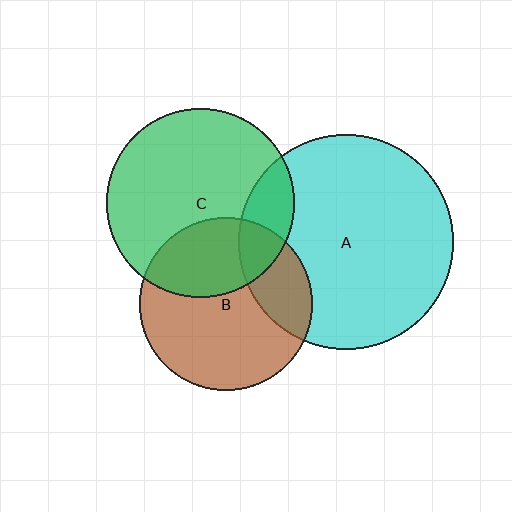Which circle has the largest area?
Circle A (cyan).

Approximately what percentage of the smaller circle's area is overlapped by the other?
Approximately 35%.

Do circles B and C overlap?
Yes.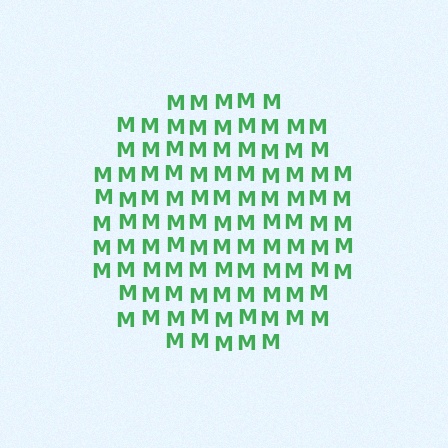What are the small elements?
The small elements are letter M's.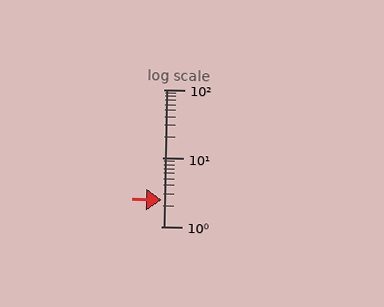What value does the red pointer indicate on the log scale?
The pointer indicates approximately 2.4.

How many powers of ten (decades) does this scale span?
The scale spans 2 decades, from 1 to 100.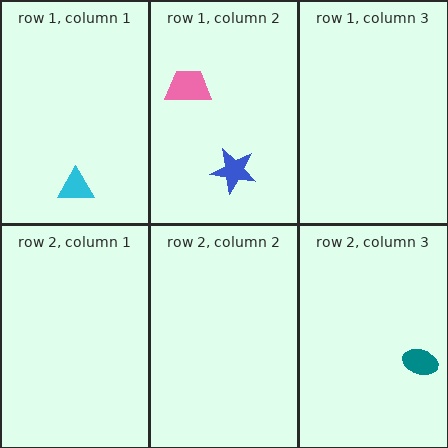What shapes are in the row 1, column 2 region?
The pink trapezoid, the blue star.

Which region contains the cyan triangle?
The row 1, column 1 region.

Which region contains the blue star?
The row 1, column 2 region.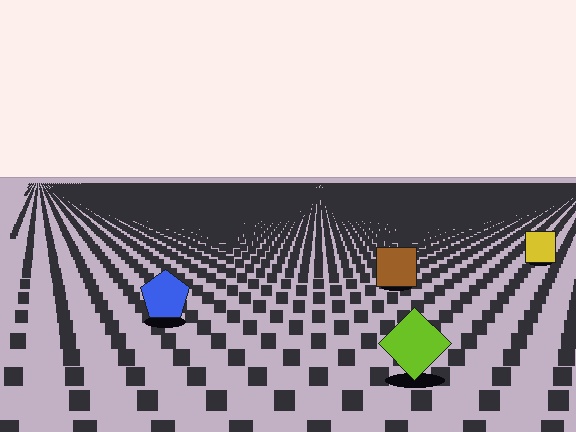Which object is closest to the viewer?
The lime diamond is closest. The texture marks near it are larger and more spread out.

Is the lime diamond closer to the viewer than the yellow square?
Yes. The lime diamond is closer — you can tell from the texture gradient: the ground texture is coarser near it.